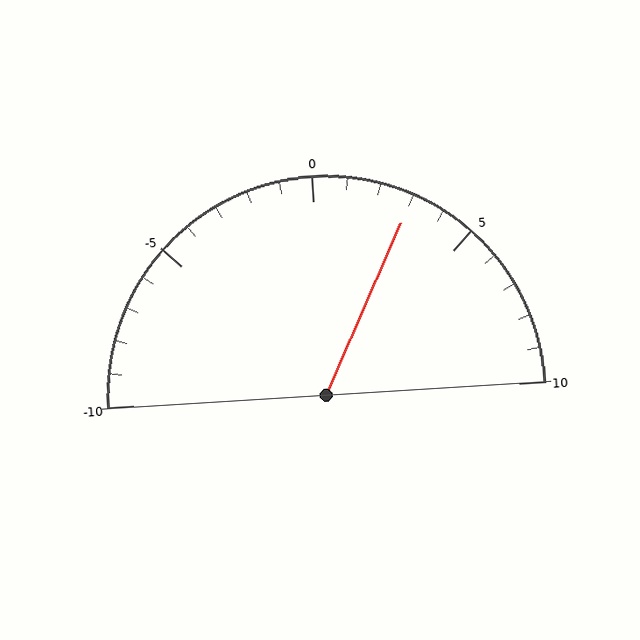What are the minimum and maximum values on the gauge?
The gauge ranges from -10 to 10.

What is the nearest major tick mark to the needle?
The nearest major tick mark is 5.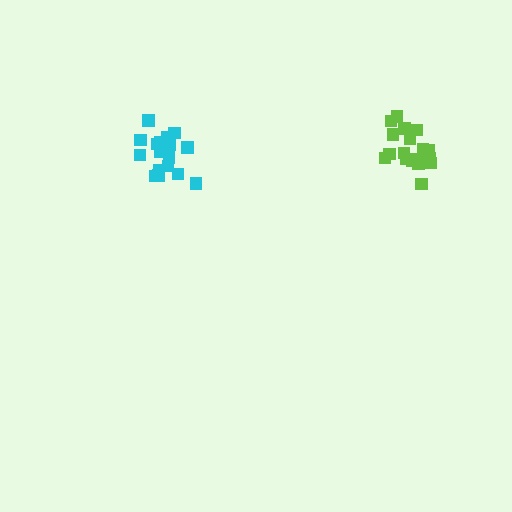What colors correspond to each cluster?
The clusters are colored: cyan, lime.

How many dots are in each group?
Group 1: 19 dots, Group 2: 19 dots (38 total).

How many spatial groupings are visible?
There are 2 spatial groupings.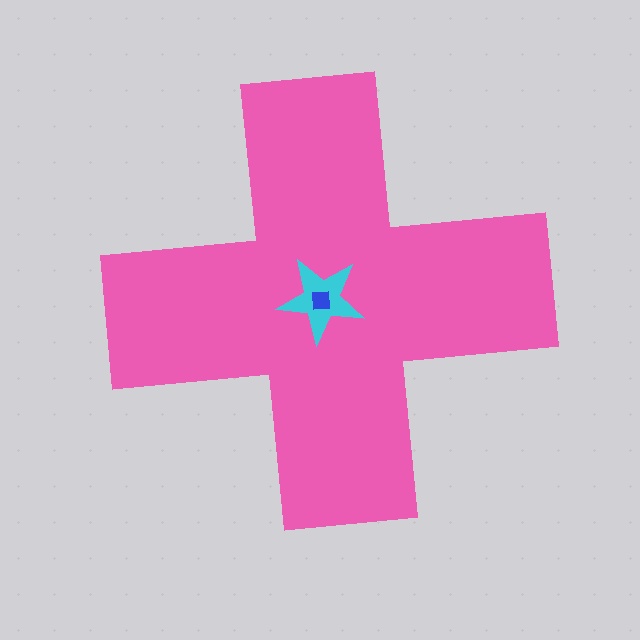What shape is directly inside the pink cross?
The cyan star.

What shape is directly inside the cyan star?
The blue square.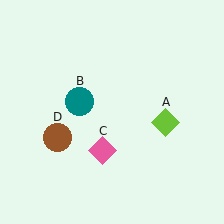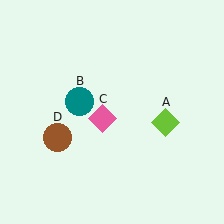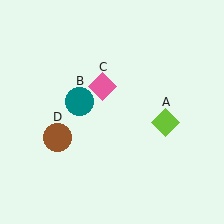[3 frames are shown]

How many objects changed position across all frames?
1 object changed position: pink diamond (object C).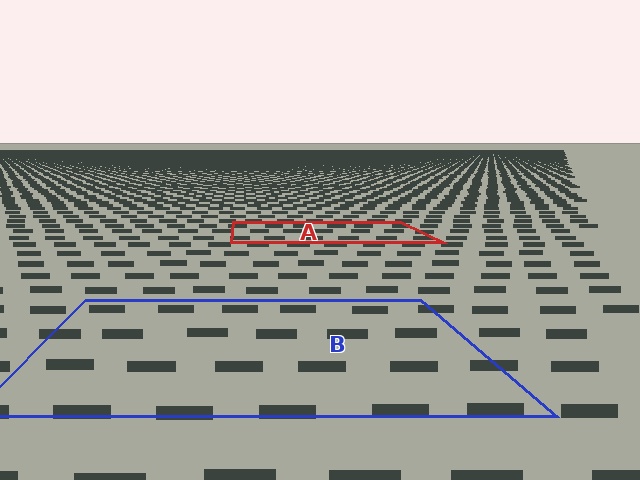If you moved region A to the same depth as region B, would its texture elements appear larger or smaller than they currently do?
They would appear larger. At a closer depth, the same texture elements are projected at a bigger on-screen size.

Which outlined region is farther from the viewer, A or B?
Region A is farther from the viewer — the texture elements inside it appear smaller and more densely packed.